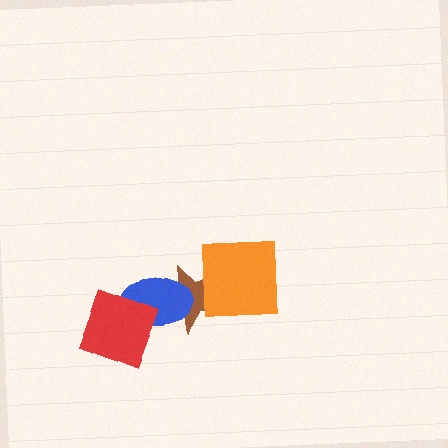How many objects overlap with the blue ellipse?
2 objects overlap with the blue ellipse.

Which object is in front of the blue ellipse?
The red square is in front of the blue ellipse.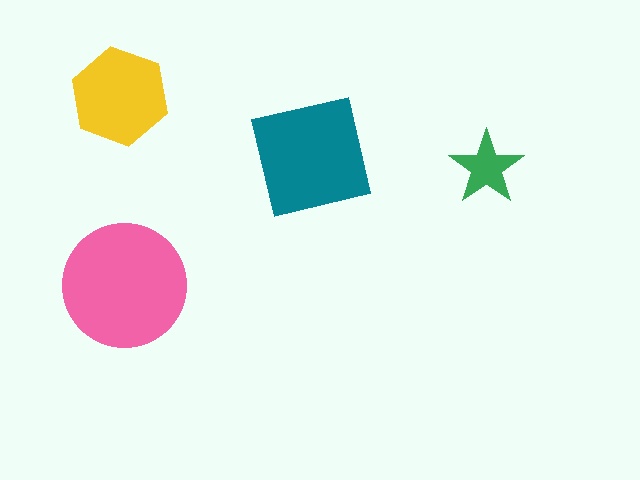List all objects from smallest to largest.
The green star, the yellow hexagon, the teal square, the pink circle.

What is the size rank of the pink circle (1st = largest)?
1st.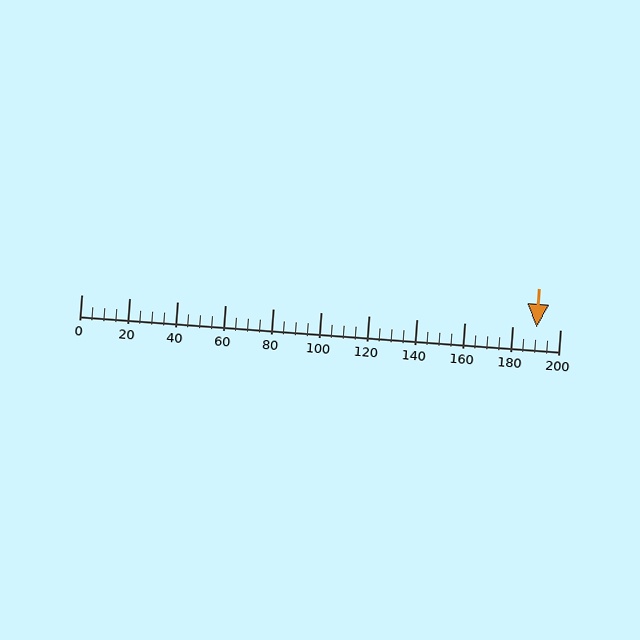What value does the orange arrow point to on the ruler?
The orange arrow points to approximately 190.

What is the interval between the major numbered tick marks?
The major tick marks are spaced 20 units apart.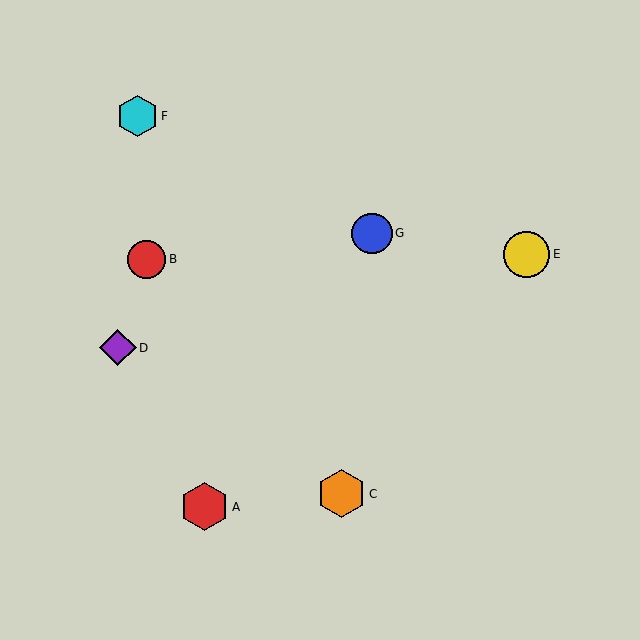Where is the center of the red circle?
The center of the red circle is at (147, 259).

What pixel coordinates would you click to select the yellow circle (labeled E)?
Click at (527, 254) to select the yellow circle E.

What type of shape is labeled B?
Shape B is a red circle.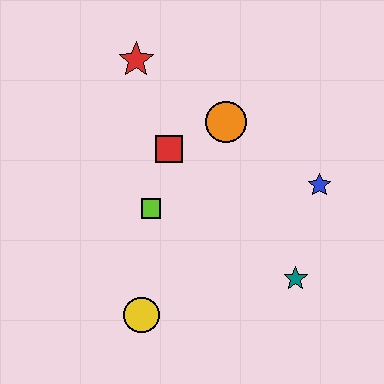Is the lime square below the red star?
Yes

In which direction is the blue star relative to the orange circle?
The blue star is to the right of the orange circle.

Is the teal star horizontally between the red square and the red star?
No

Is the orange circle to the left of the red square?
No